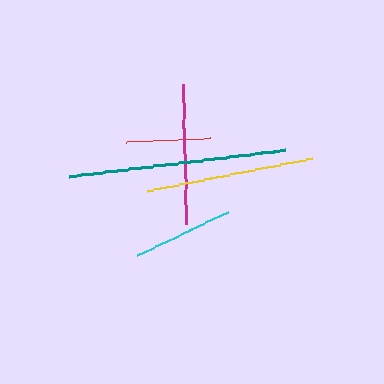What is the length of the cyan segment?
The cyan segment is approximately 101 pixels long.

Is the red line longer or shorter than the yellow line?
The yellow line is longer than the red line.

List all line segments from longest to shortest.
From longest to shortest: teal, yellow, magenta, cyan, red.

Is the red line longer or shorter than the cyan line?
The cyan line is longer than the red line.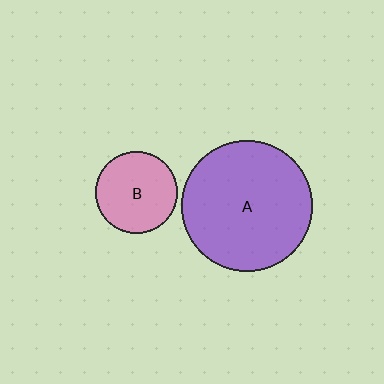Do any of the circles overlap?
No, none of the circles overlap.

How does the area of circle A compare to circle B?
Approximately 2.6 times.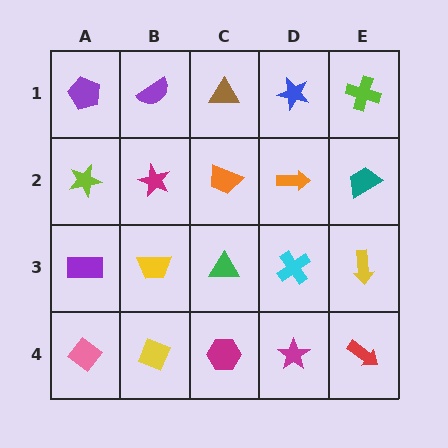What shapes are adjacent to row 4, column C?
A green triangle (row 3, column C), a yellow diamond (row 4, column B), a magenta star (row 4, column D).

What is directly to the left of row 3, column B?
A purple rectangle.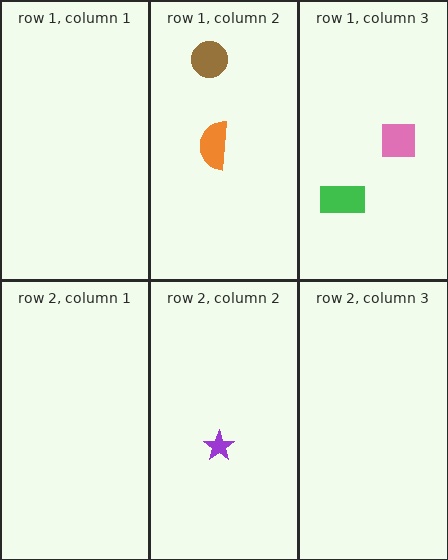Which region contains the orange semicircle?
The row 1, column 2 region.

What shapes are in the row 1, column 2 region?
The brown circle, the orange semicircle.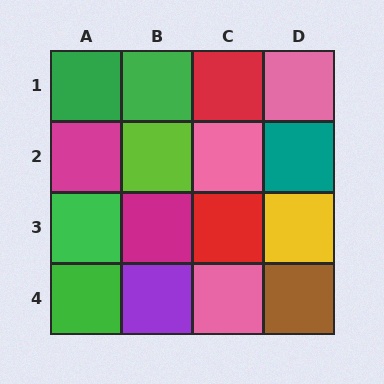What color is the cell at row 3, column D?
Yellow.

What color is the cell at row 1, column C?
Red.